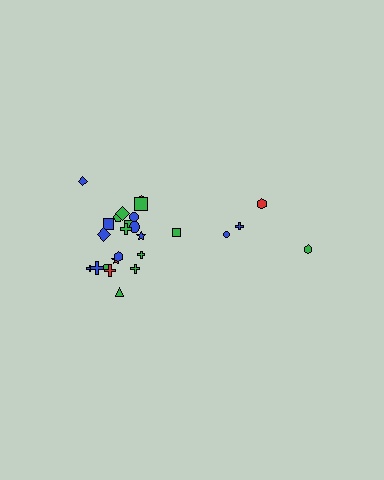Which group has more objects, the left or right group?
The left group.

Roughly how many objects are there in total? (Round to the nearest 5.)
Roughly 25 objects in total.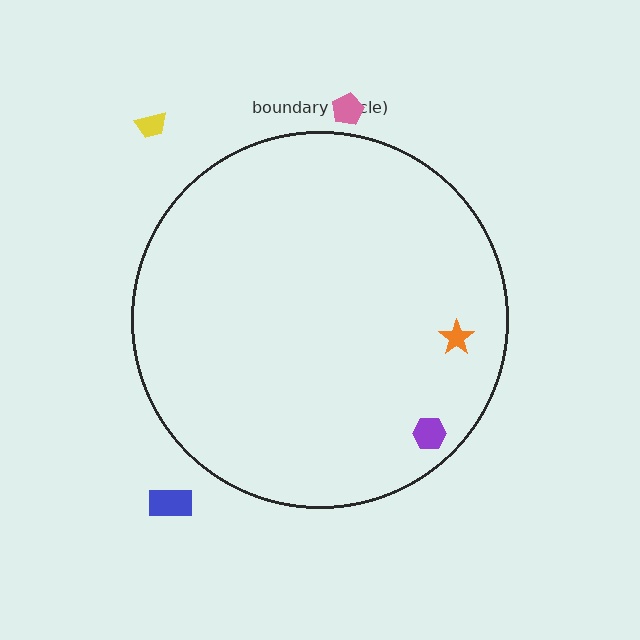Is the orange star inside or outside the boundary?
Inside.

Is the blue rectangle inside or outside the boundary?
Outside.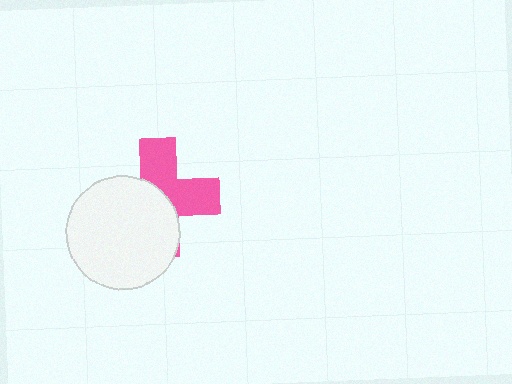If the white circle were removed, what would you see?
You would see the complete pink cross.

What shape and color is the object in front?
The object in front is a white circle.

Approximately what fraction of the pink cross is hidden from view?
Roughly 53% of the pink cross is hidden behind the white circle.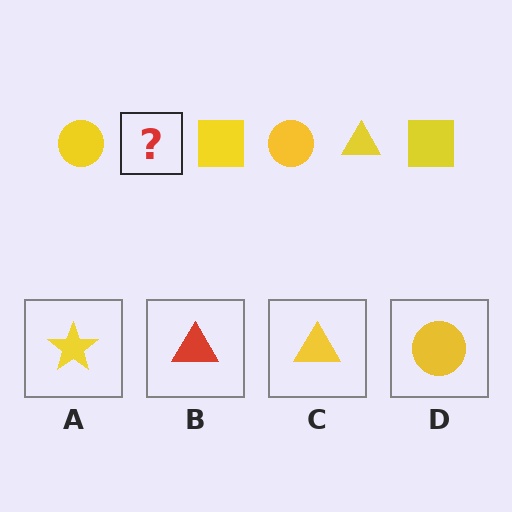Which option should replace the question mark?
Option C.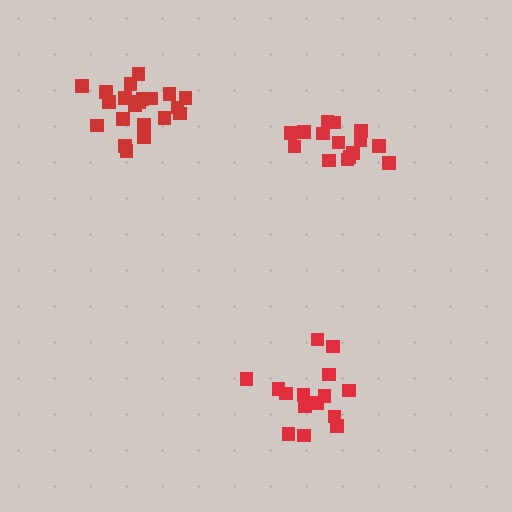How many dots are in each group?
Group 1: 15 dots, Group 2: 15 dots, Group 3: 21 dots (51 total).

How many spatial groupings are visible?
There are 3 spatial groupings.